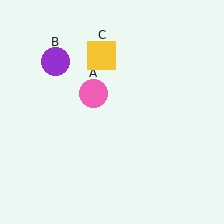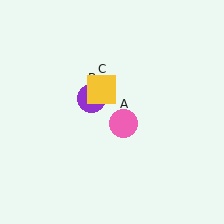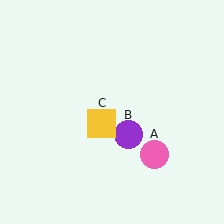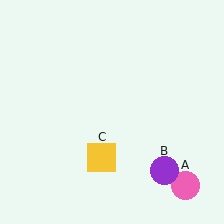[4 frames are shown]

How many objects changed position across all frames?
3 objects changed position: pink circle (object A), purple circle (object B), yellow square (object C).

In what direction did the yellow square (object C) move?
The yellow square (object C) moved down.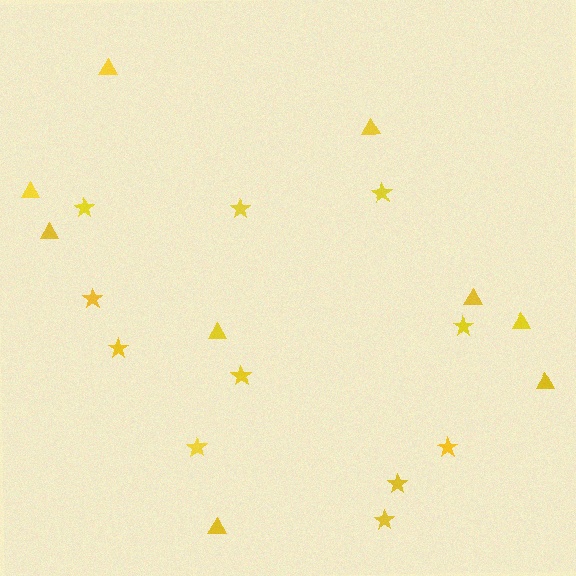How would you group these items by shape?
There are 2 groups: one group of stars (11) and one group of triangles (9).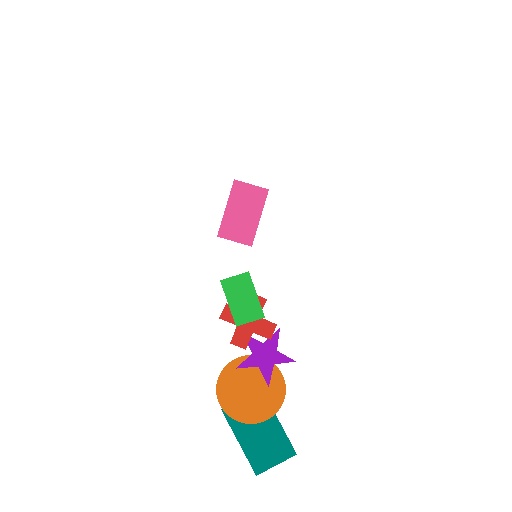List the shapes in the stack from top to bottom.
From top to bottom: the pink rectangle, the green rectangle, the red cross, the purple star, the orange circle, the teal rectangle.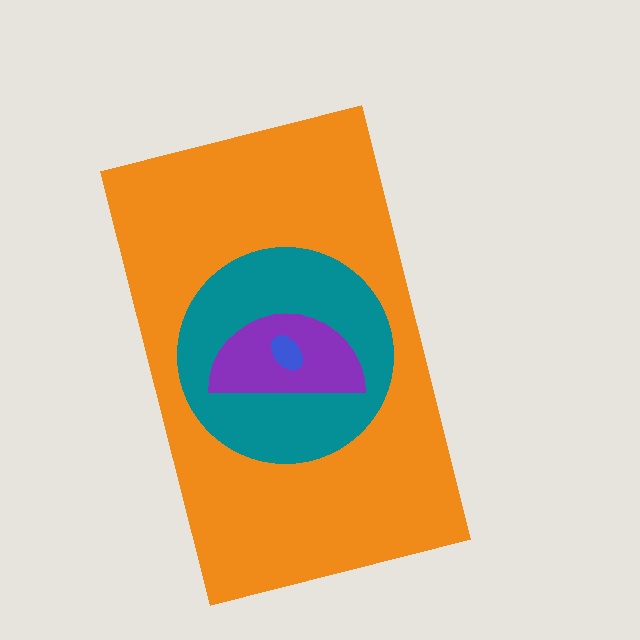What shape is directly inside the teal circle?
The purple semicircle.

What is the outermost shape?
The orange rectangle.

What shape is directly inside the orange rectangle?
The teal circle.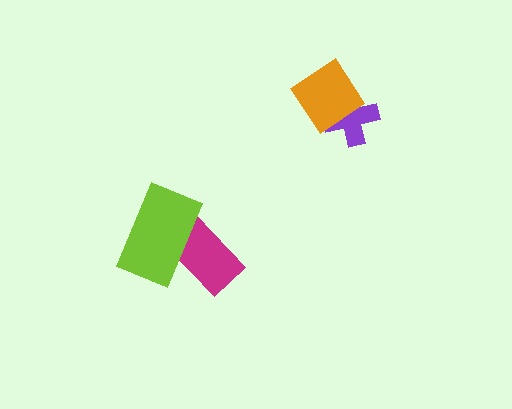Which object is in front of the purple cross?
The orange diamond is in front of the purple cross.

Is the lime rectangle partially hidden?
No, no other shape covers it.